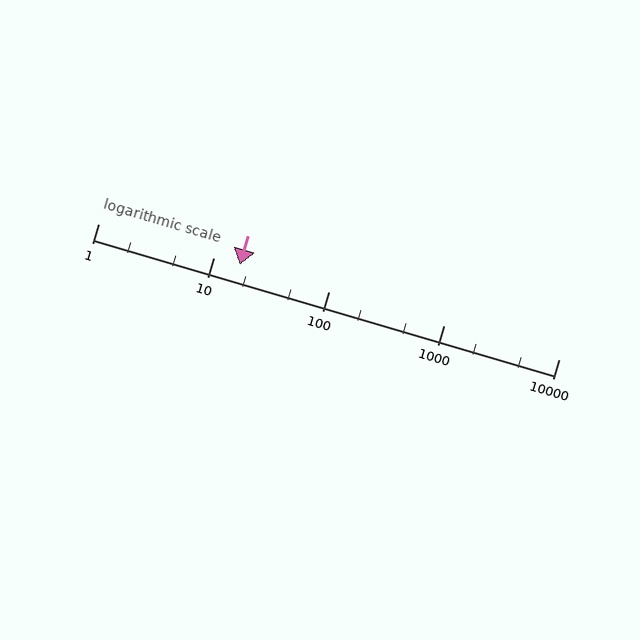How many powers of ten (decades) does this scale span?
The scale spans 4 decades, from 1 to 10000.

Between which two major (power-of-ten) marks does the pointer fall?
The pointer is between 10 and 100.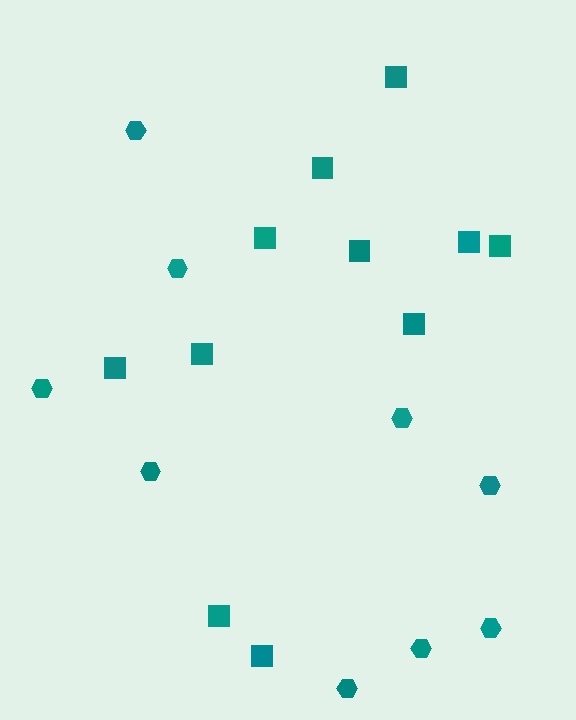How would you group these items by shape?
There are 2 groups: one group of squares (11) and one group of hexagons (9).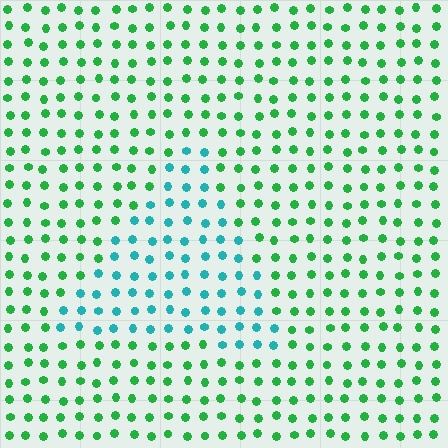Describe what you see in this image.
The image is filled with small green elements in a uniform arrangement. A triangle-shaped region is visible where the elements are tinted to a slightly different hue, forming a subtle color boundary.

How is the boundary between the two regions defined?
The boundary is defined purely by a slight shift in hue (about 48 degrees). Spacing, size, and orientation are identical on both sides.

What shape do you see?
I see a triangle.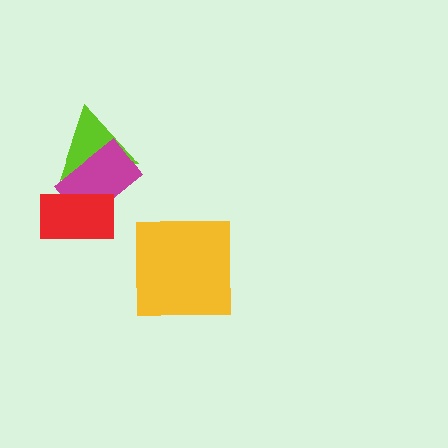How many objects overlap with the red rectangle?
2 objects overlap with the red rectangle.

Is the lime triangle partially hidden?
Yes, it is partially covered by another shape.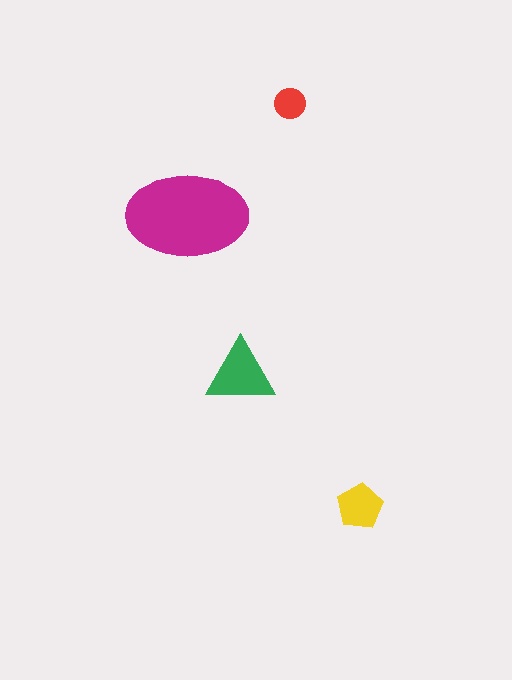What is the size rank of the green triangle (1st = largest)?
2nd.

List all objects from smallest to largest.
The red circle, the yellow pentagon, the green triangle, the magenta ellipse.